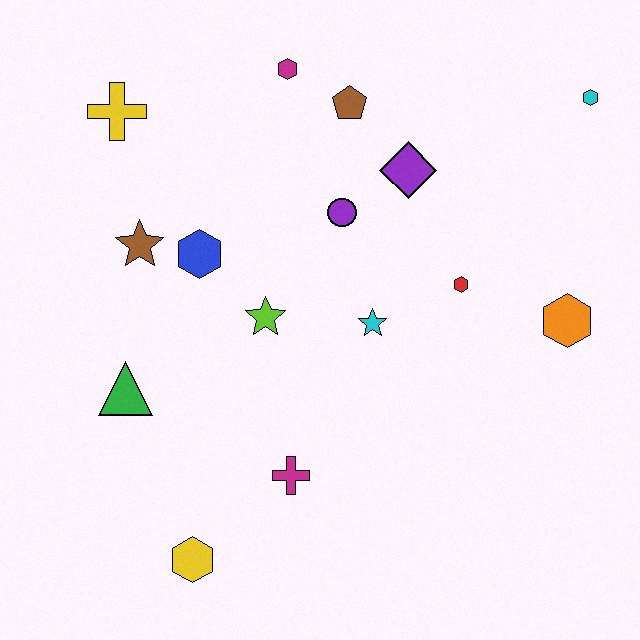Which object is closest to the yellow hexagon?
The magenta cross is closest to the yellow hexagon.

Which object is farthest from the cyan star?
The yellow cross is farthest from the cyan star.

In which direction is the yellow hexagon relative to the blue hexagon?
The yellow hexagon is below the blue hexagon.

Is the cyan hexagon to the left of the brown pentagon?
No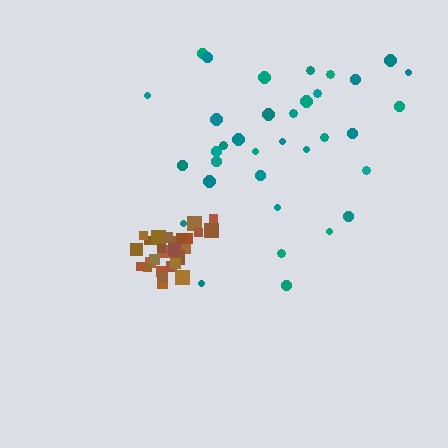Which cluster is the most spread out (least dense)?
Teal.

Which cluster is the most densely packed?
Brown.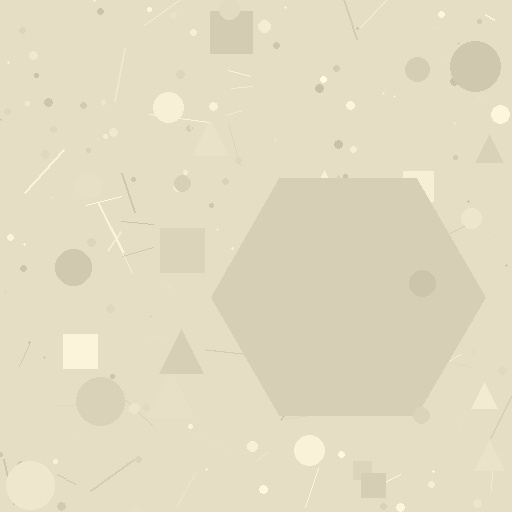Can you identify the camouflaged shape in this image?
The camouflaged shape is a hexagon.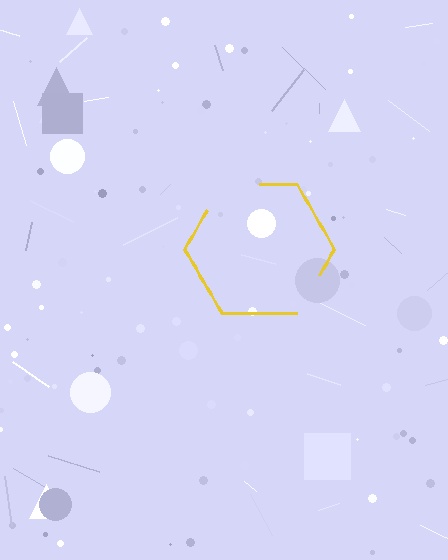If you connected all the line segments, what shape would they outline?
They would outline a hexagon.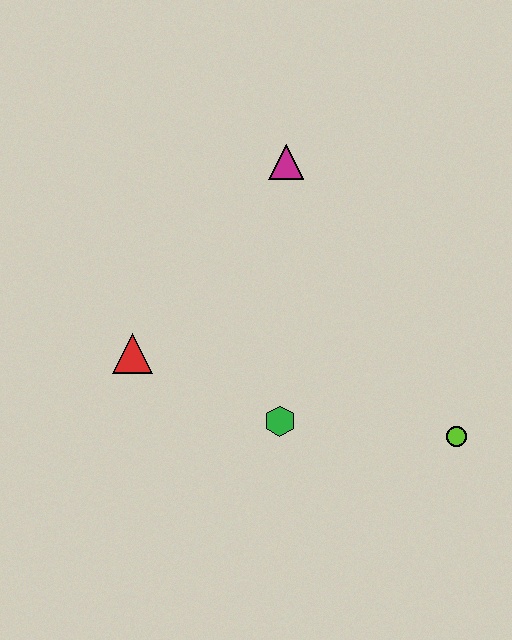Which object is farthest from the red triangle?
The lime circle is farthest from the red triangle.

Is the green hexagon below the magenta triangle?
Yes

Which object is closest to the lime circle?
The green hexagon is closest to the lime circle.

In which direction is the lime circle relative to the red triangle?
The lime circle is to the right of the red triangle.